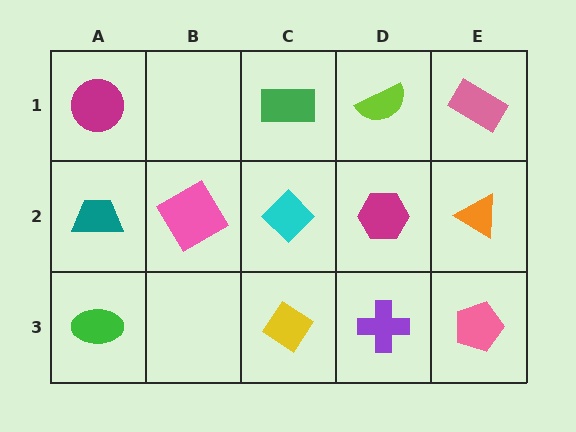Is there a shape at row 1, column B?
No, that cell is empty.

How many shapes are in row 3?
4 shapes.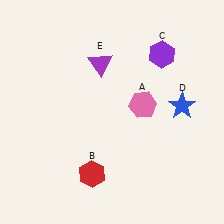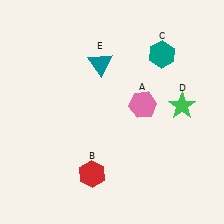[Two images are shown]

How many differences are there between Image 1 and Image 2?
There are 3 differences between the two images.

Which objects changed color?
C changed from purple to teal. D changed from blue to green. E changed from purple to teal.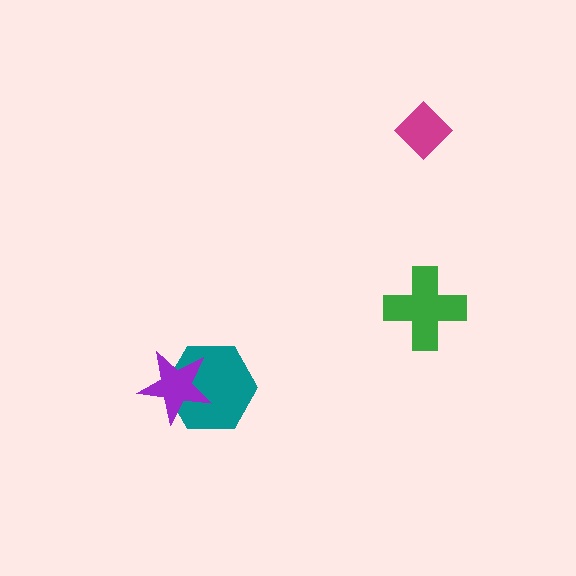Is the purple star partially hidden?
No, no other shape covers it.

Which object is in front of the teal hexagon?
The purple star is in front of the teal hexagon.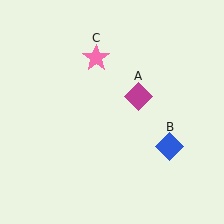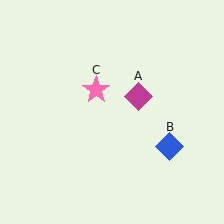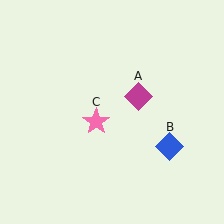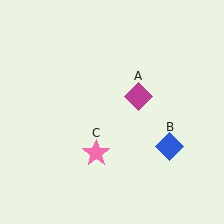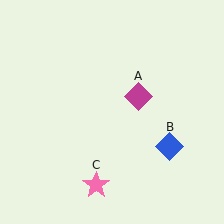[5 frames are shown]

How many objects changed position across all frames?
1 object changed position: pink star (object C).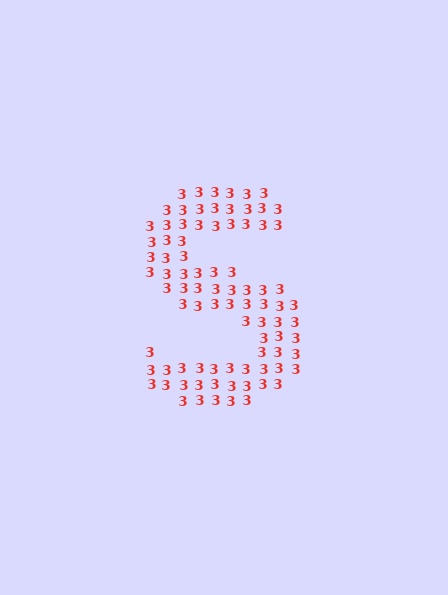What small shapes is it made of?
It is made of small digit 3's.